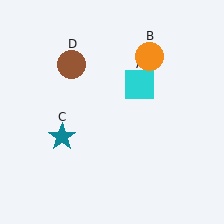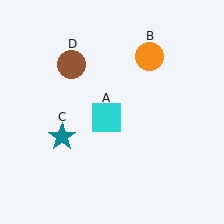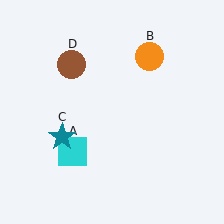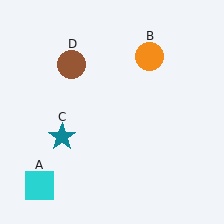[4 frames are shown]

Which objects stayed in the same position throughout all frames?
Orange circle (object B) and teal star (object C) and brown circle (object D) remained stationary.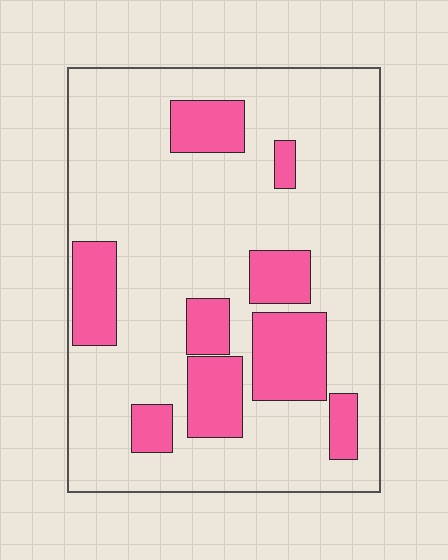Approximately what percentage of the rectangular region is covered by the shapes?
Approximately 25%.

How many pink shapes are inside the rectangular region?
9.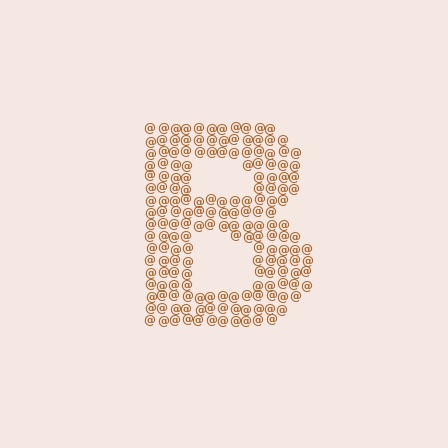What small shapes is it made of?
It is made of small at signs.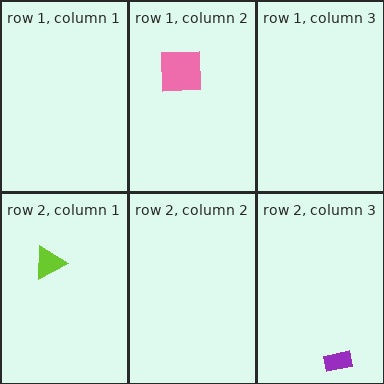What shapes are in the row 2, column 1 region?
The lime triangle.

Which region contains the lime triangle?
The row 2, column 1 region.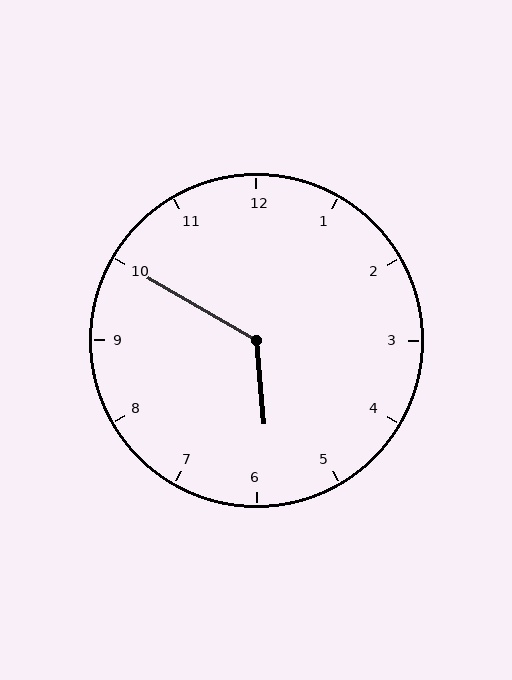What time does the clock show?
5:50.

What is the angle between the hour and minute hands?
Approximately 125 degrees.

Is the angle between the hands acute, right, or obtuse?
It is obtuse.